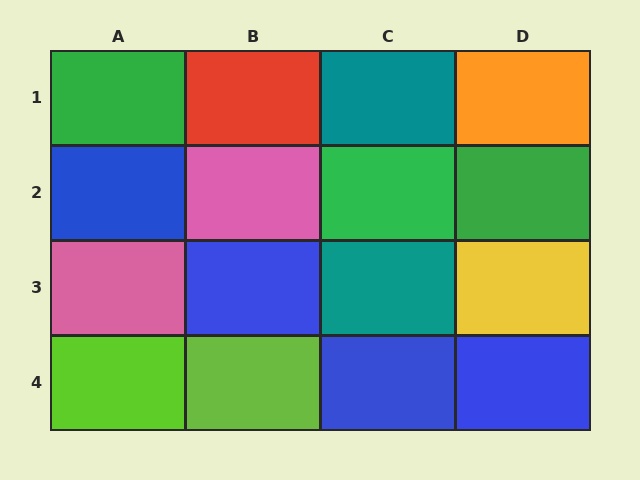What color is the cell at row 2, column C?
Green.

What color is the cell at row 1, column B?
Red.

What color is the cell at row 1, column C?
Teal.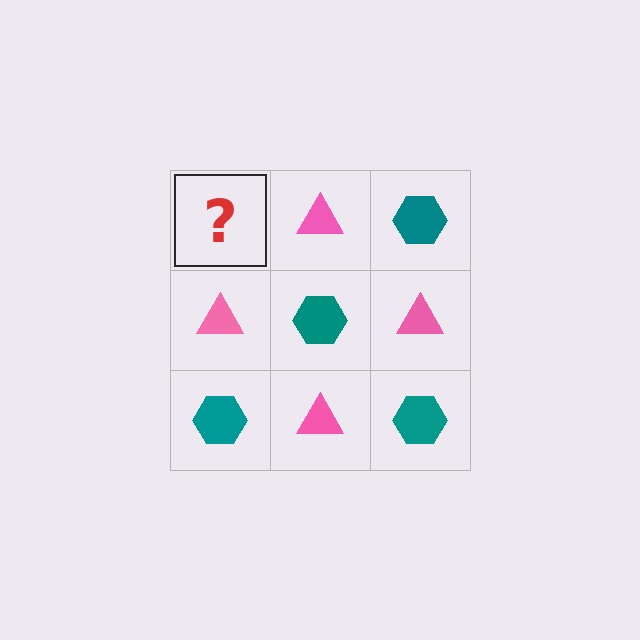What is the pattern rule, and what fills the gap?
The rule is that it alternates teal hexagon and pink triangle in a checkerboard pattern. The gap should be filled with a teal hexagon.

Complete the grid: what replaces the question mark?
The question mark should be replaced with a teal hexagon.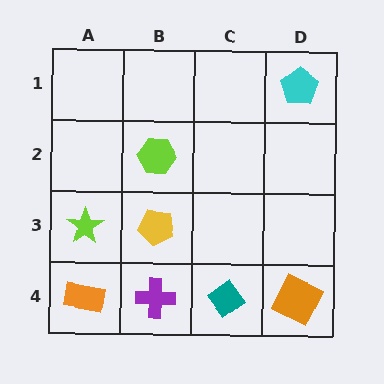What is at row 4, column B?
A purple cross.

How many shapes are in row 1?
1 shape.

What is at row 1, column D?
A cyan pentagon.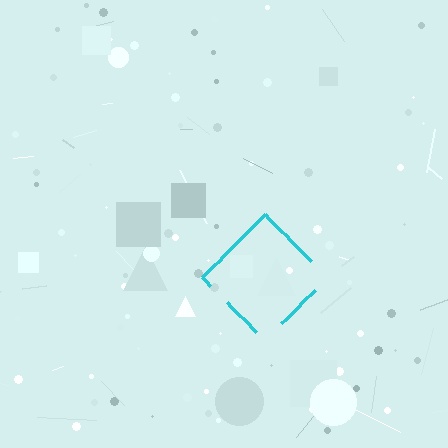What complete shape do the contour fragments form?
The contour fragments form a diamond.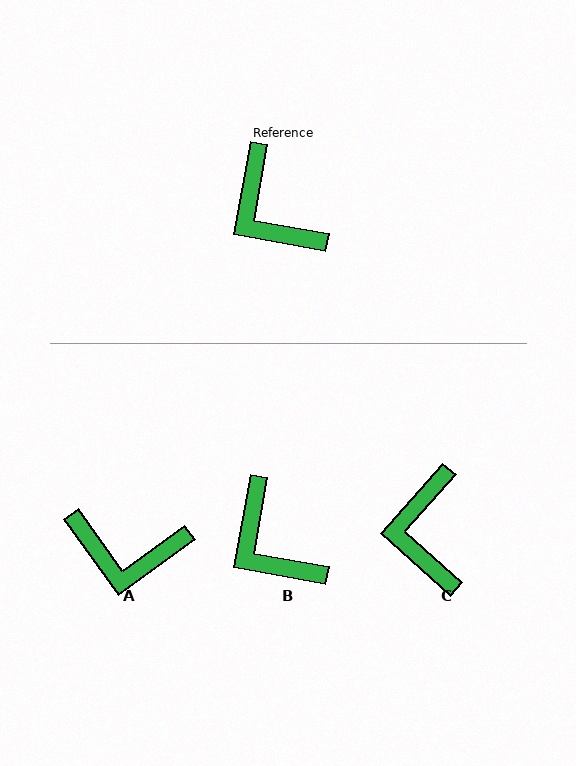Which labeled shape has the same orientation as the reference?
B.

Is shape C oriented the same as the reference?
No, it is off by about 31 degrees.